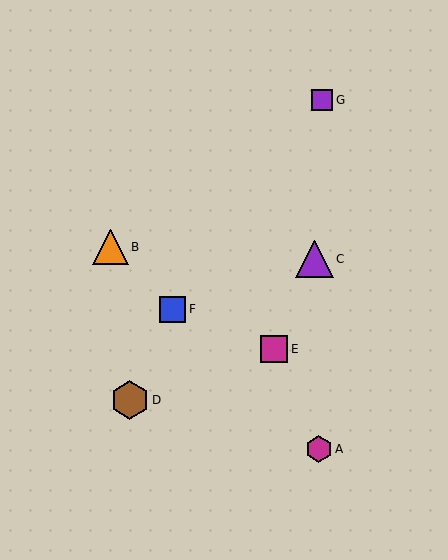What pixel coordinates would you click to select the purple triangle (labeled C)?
Click at (315, 259) to select the purple triangle C.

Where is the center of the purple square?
The center of the purple square is at (322, 100).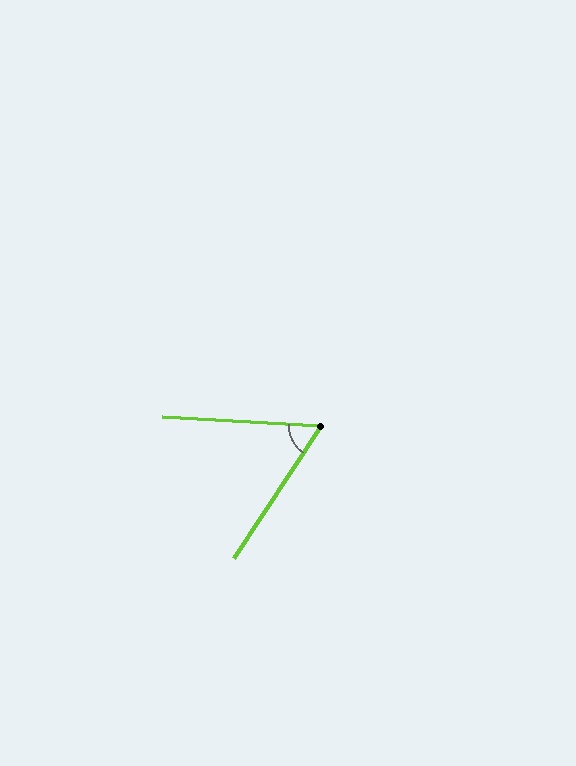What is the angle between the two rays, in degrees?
Approximately 60 degrees.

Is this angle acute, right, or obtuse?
It is acute.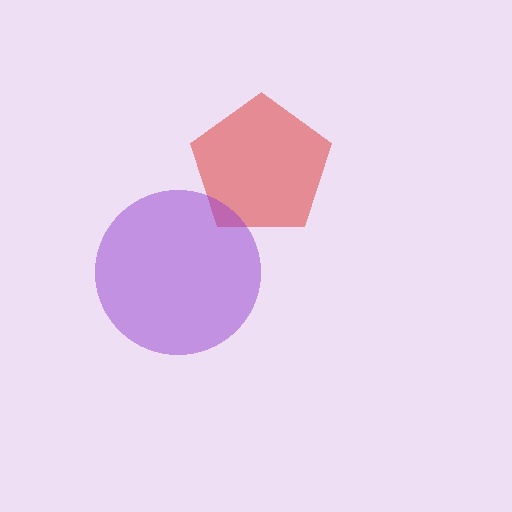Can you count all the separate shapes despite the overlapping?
Yes, there are 2 separate shapes.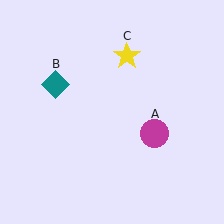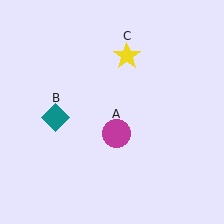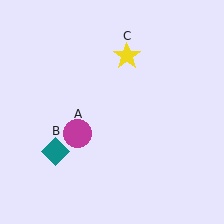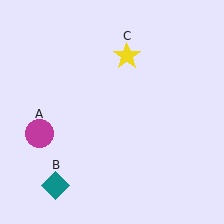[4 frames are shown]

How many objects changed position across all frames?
2 objects changed position: magenta circle (object A), teal diamond (object B).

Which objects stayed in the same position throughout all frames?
Yellow star (object C) remained stationary.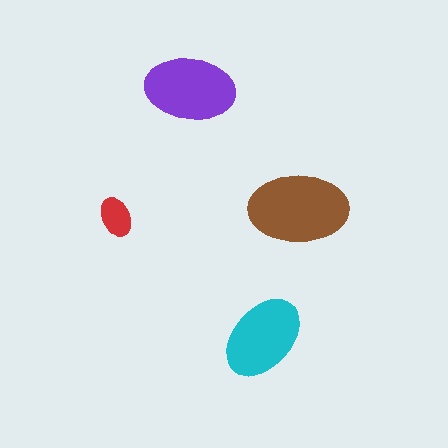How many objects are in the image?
There are 4 objects in the image.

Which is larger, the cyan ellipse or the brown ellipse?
The brown one.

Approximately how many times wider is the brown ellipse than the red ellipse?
About 2.5 times wider.